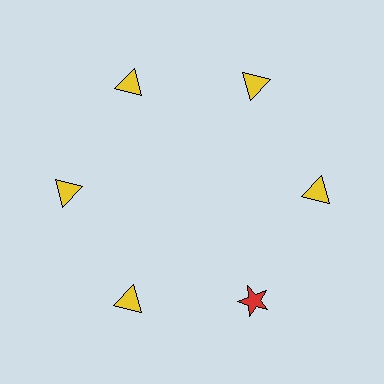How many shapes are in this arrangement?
There are 6 shapes arranged in a ring pattern.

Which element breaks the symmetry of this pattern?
The red star at roughly the 5 o'clock position breaks the symmetry. All other shapes are yellow triangles.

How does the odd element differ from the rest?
It differs in both color (red instead of yellow) and shape (star instead of triangle).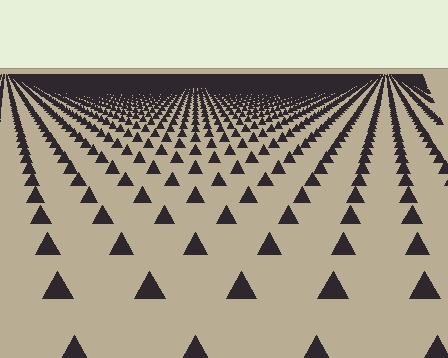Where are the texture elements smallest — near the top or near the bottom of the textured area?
Near the top.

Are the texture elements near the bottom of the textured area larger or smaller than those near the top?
Larger. Near the bottom, elements are closer to the viewer and appear at a bigger on-screen size.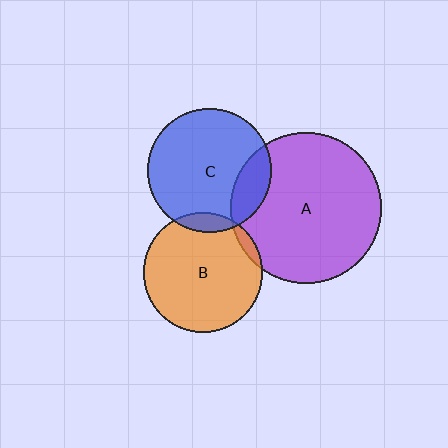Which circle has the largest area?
Circle A (purple).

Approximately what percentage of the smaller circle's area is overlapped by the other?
Approximately 5%.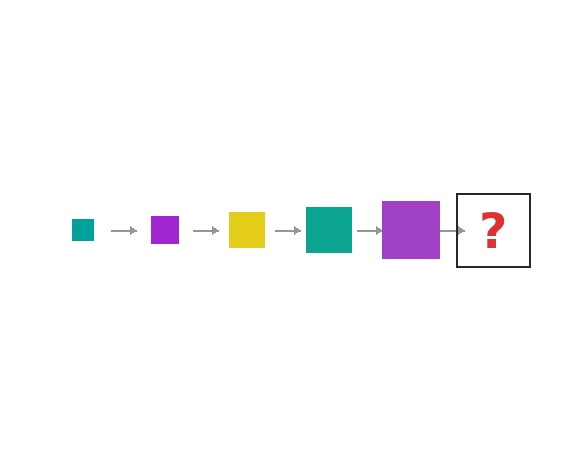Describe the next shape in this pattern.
It should be a yellow square, larger than the previous one.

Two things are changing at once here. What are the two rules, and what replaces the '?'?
The two rules are that the square grows larger each step and the color cycles through teal, purple, and yellow. The '?' should be a yellow square, larger than the previous one.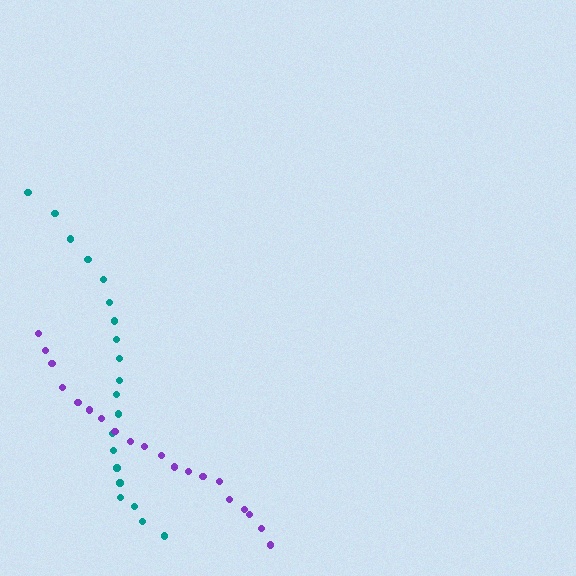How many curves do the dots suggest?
There are 2 distinct paths.